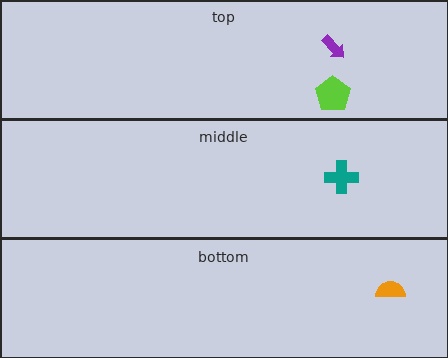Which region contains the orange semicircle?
The bottom region.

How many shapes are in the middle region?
1.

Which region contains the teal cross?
The middle region.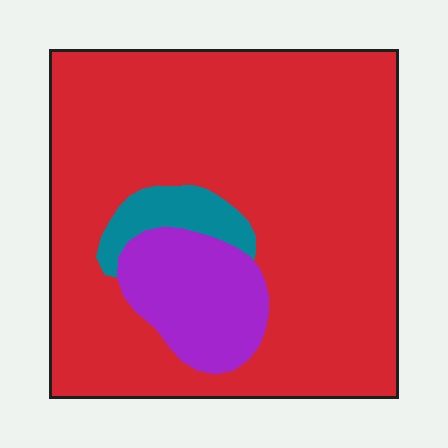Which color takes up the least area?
Teal, at roughly 5%.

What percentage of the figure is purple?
Purple covers roughly 15% of the figure.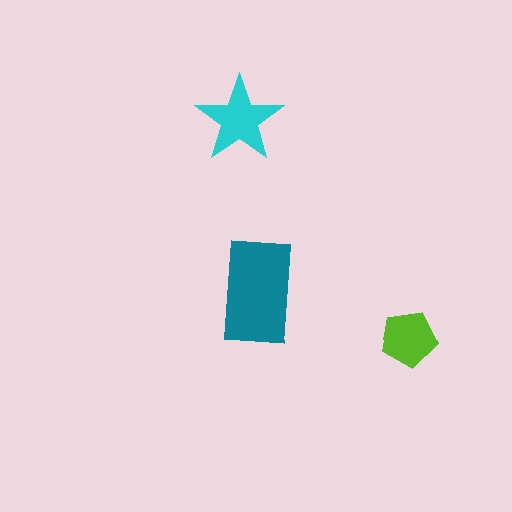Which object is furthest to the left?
The cyan star is leftmost.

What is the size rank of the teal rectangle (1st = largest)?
1st.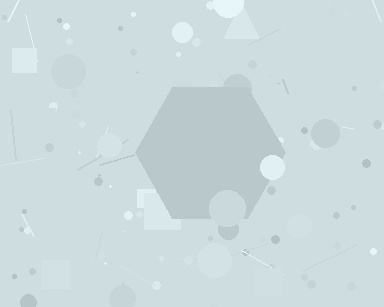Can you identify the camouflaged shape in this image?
The camouflaged shape is a hexagon.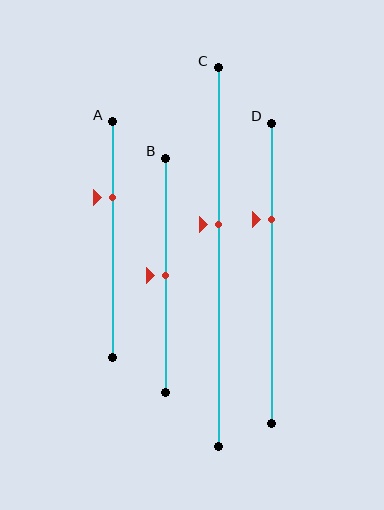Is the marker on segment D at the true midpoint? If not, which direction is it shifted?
No, the marker on segment D is shifted upward by about 18% of the segment length.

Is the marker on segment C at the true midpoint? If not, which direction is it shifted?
No, the marker on segment C is shifted upward by about 9% of the segment length.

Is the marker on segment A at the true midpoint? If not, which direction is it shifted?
No, the marker on segment A is shifted upward by about 18% of the segment length.